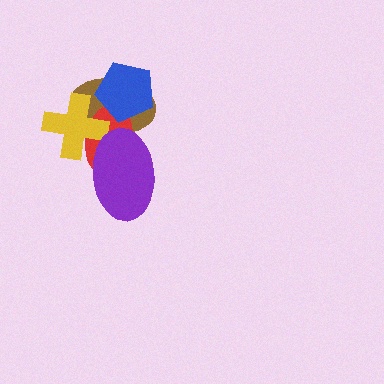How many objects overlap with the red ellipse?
4 objects overlap with the red ellipse.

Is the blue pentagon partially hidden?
No, no other shape covers it.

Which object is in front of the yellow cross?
The purple ellipse is in front of the yellow cross.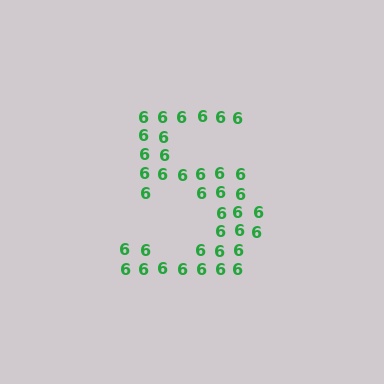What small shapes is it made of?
It is made of small digit 6's.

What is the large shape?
The large shape is the digit 5.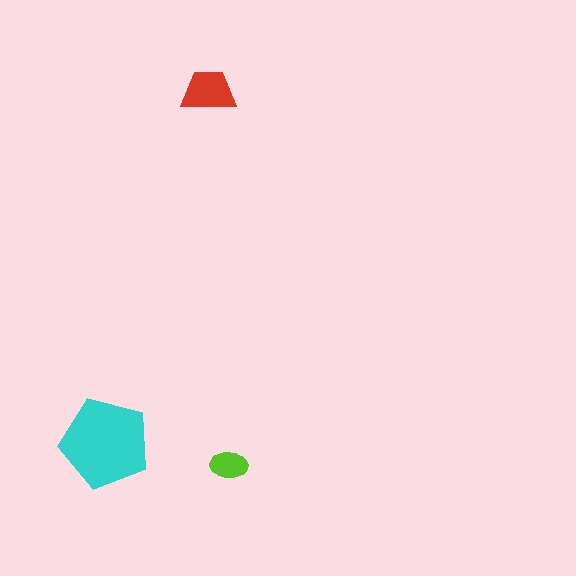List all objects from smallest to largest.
The lime ellipse, the red trapezoid, the cyan pentagon.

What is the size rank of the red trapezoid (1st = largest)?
2nd.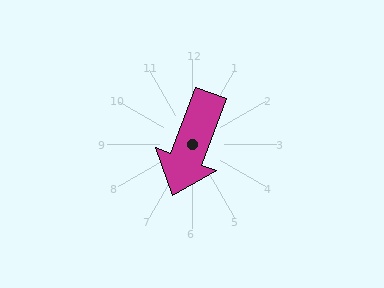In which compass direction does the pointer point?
South.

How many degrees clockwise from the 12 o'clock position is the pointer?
Approximately 201 degrees.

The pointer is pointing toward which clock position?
Roughly 7 o'clock.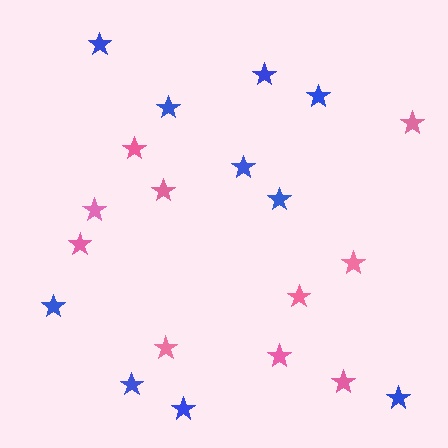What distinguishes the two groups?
There are 2 groups: one group of pink stars (10) and one group of blue stars (10).